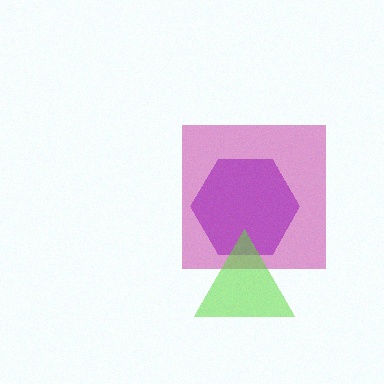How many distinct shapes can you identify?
There are 3 distinct shapes: a purple hexagon, a magenta square, a lime triangle.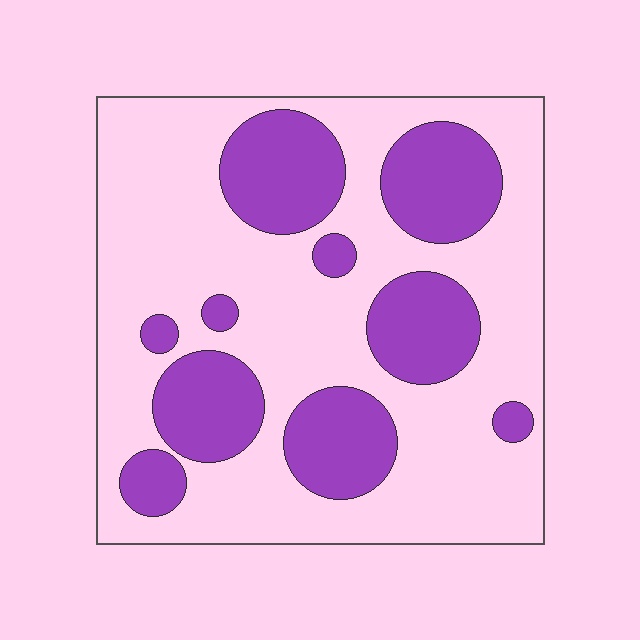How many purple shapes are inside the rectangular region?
10.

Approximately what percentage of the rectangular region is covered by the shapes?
Approximately 30%.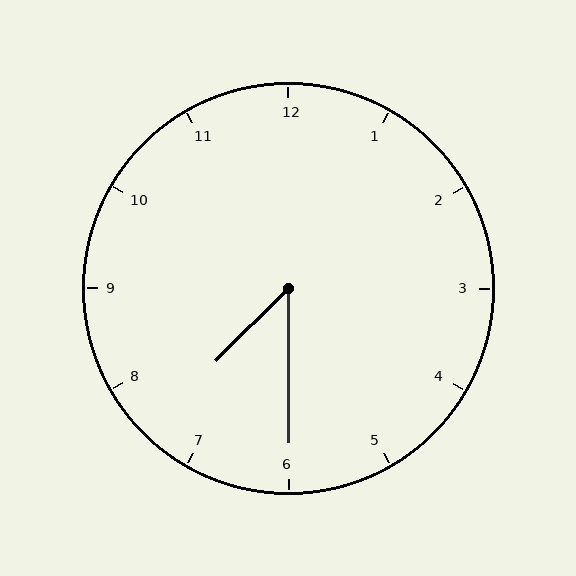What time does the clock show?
7:30.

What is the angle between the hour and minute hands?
Approximately 45 degrees.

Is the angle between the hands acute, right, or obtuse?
It is acute.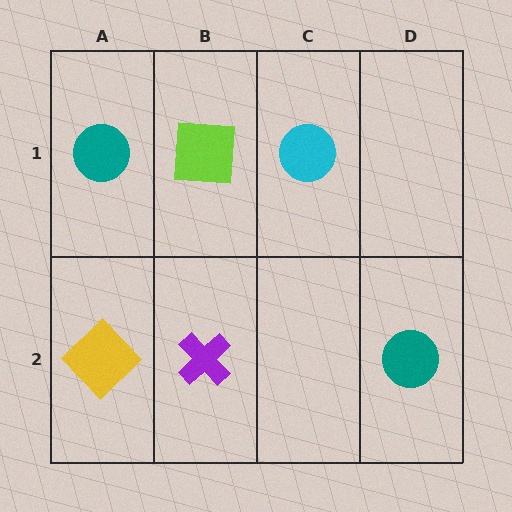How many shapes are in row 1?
3 shapes.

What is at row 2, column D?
A teal circle.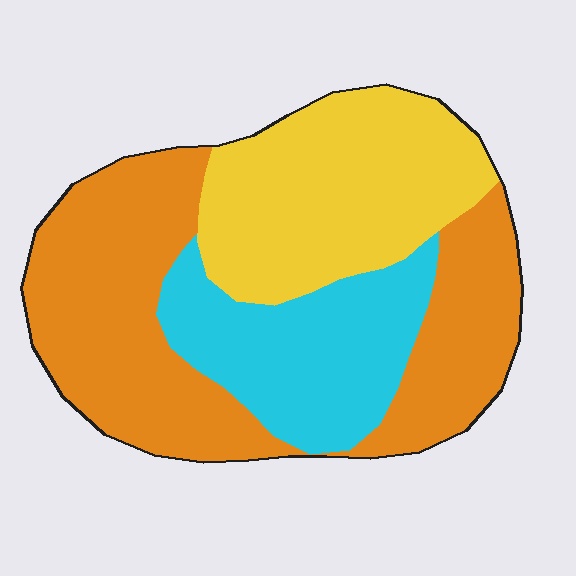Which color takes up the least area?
Cyan, at roughly 25%.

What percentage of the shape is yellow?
Yellow covers around 30% of the shape.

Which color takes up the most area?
Orange, at roughly 45%.